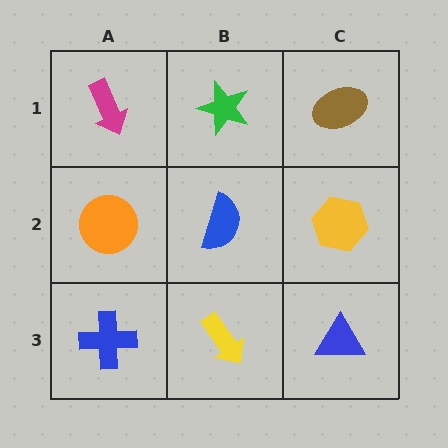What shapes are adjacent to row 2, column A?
A magenta arrow (row 1, column A), a blue cross (row 3, column A), a blue semicircle (row 2, column B).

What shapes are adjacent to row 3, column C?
A yellow hexagon (row 2, column C), a yellow arrow (row 3, column B).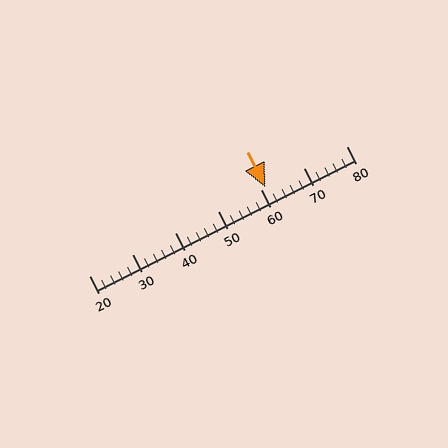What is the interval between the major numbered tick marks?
The major tick marks are spaced 10 units apart.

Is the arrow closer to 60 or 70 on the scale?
The arrow is closer to 60.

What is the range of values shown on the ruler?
The ruler shows values from 20 to 80.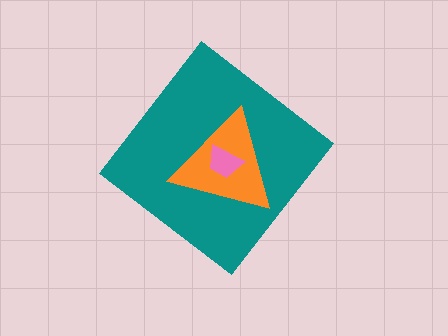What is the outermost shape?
The teal diamond.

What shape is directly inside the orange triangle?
The pink trapezoid.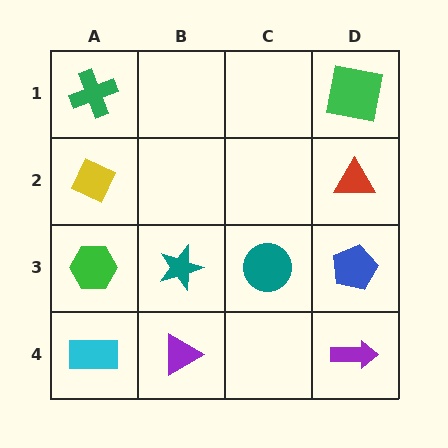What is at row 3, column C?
A teal circle.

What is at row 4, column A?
A cyan rectangle.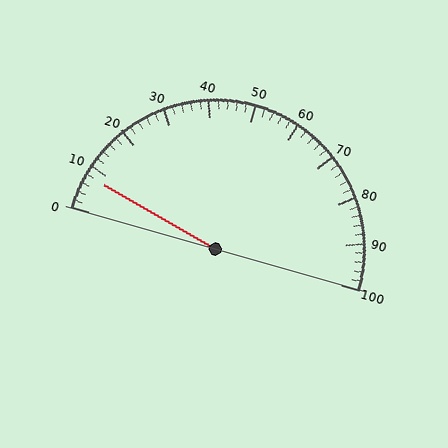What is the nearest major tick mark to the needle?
The nearest major tick mark is 10.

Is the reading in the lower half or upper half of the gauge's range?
The reading is in the lower half of the range (0 to 100).